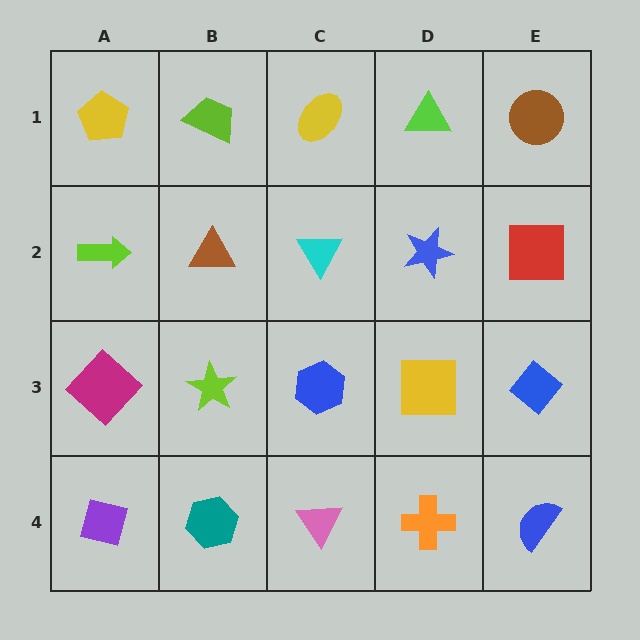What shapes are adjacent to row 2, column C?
A yellow ellipse (row 1, column C), a blue hexagon (row 3, column C), a brown triangle (row 2, column B), a blue star (row 2, column D).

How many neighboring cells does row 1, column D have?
3.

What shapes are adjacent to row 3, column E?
A red square (row 2, column E), a blue semicircle (row 4, column E), a yellow square (row 3, column D).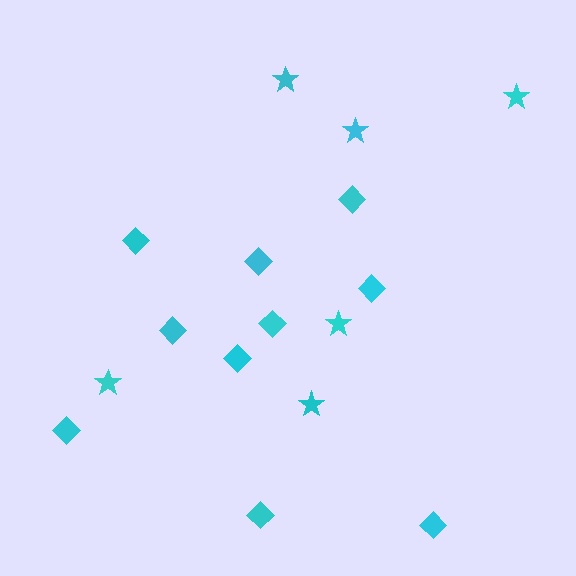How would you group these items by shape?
There are 2 groups: one group of diamonds (10) and one group of stars (6).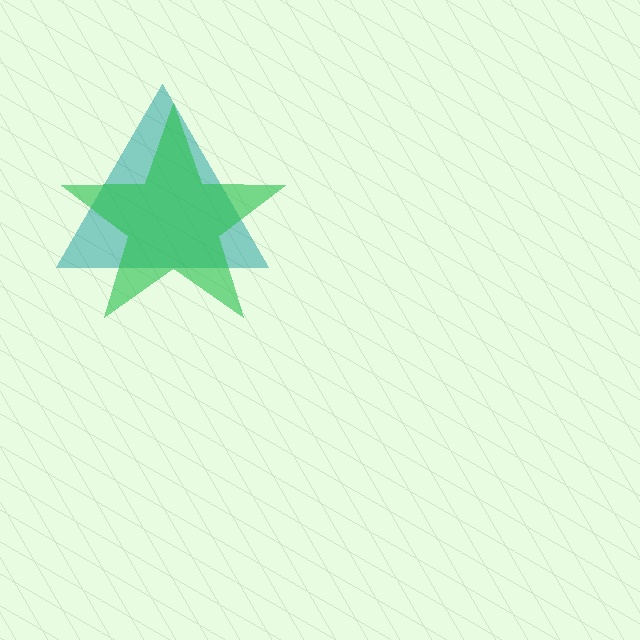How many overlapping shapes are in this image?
There are 2 overlapping shapes in the image.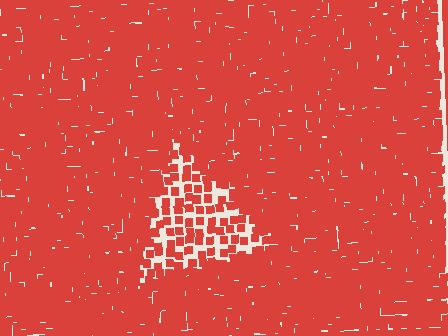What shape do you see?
I see a triangle.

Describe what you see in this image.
The image contains small red elements arranged at two different densities. A triangle-shaped region is visible where the elements are less densely packed than the surrounding area.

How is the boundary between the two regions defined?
The boundary is defined by a change in element density (approximately 2.6x ratio). All elements are the same color, size, and shape.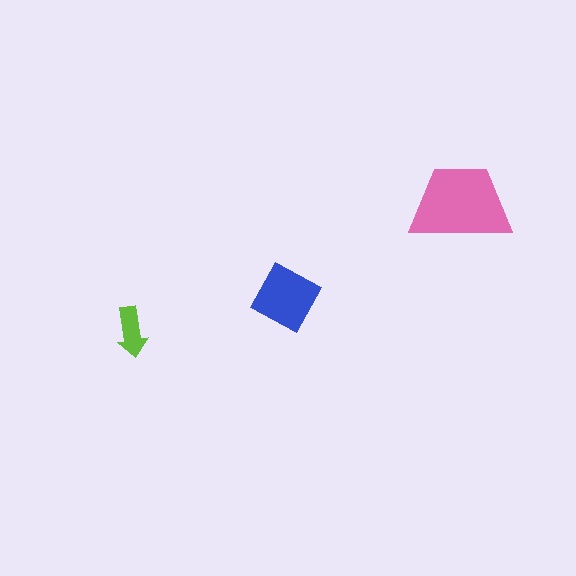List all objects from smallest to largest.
The lime arrow, the blue diamond, the pink trapezoid.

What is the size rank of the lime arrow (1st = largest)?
3rd.